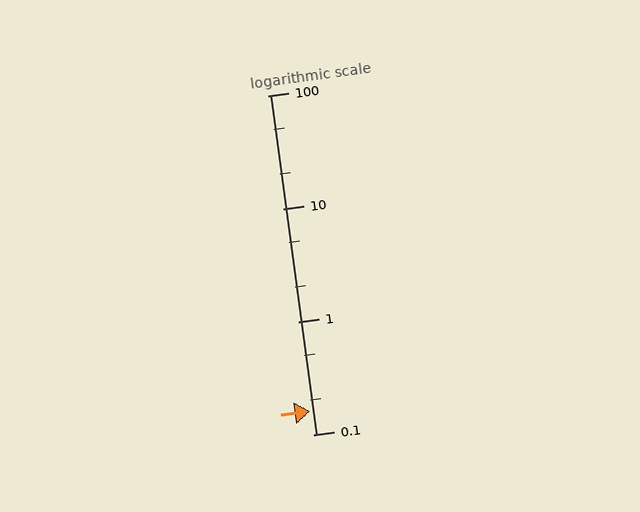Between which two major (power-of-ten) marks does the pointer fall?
The pointer is between 0.1 and 1.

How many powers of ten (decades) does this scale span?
The scale spans 3 decades, from 0.1 to 100.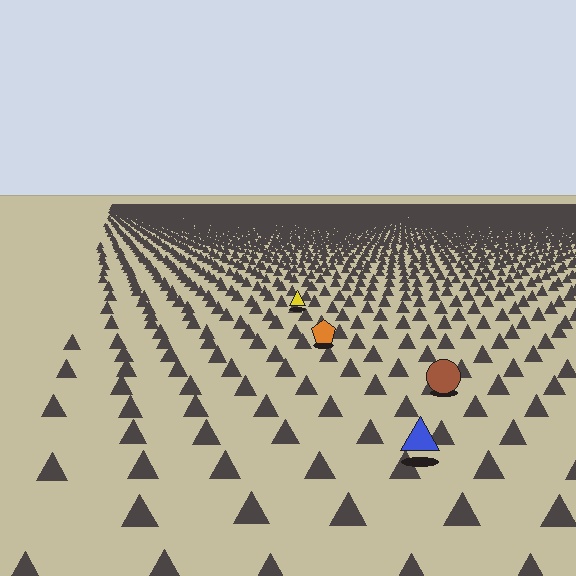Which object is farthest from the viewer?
The yellow triangle is farthest from the viewer. It appears smaller and the ground texture around it is denser.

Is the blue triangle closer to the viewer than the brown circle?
Yes. The blue triangle is closer — you can tell from the texture gradient: the ground texture is coarser near it.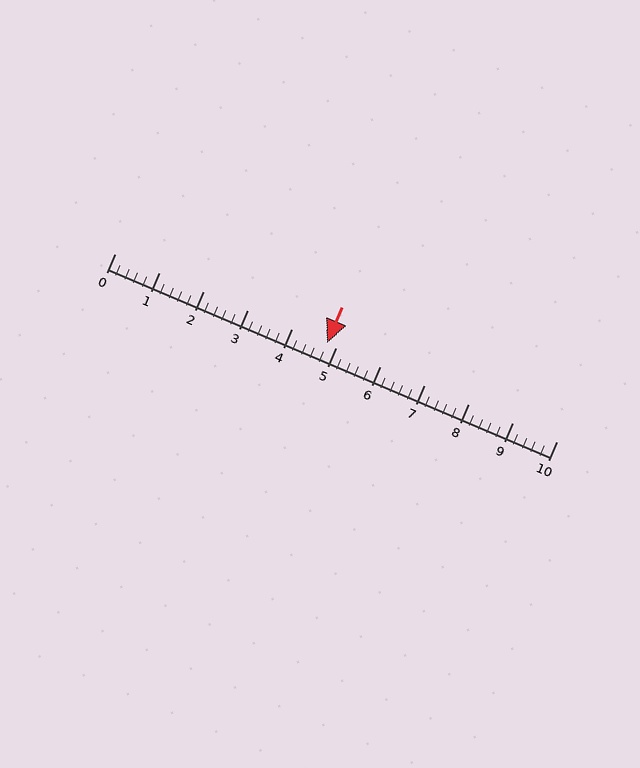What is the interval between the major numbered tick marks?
The major tick marks are spaced 1 units apart.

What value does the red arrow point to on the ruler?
The red arrow points to approximately 4.8.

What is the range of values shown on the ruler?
The ruler shows values from 0 to 10.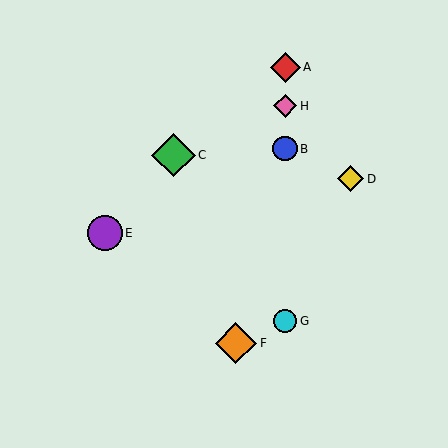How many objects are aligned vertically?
4 objects (A, B, G, H) are aligned vertically.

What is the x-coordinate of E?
Object E is at x≈105.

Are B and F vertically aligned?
No, B is at x≈285 and F is at x≈236.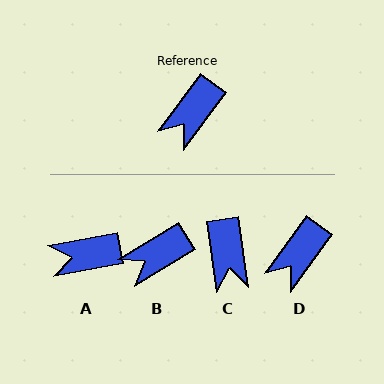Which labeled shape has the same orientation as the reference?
D.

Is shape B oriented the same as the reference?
No, it is off by about 23 degrees.